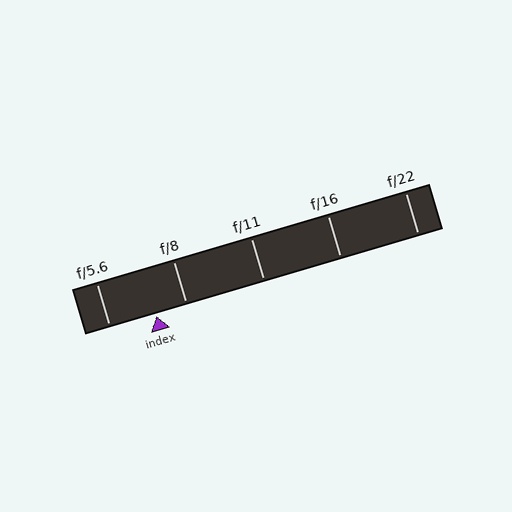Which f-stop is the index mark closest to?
The index mark is closest to f/8.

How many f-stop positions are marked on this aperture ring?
There are 5 f-stop positions marked.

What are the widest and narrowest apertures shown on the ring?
The widest aperture shown is f/5.6 and the narrowest is f/22.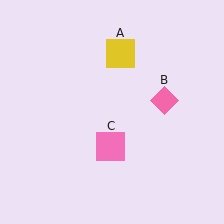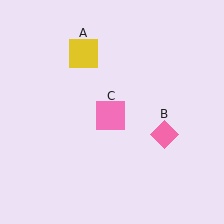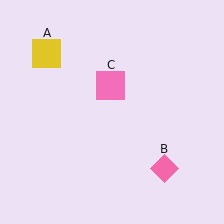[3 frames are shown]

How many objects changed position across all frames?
3 objects changed position: yellow square (object A), pink diamond (object B), pink square (object C).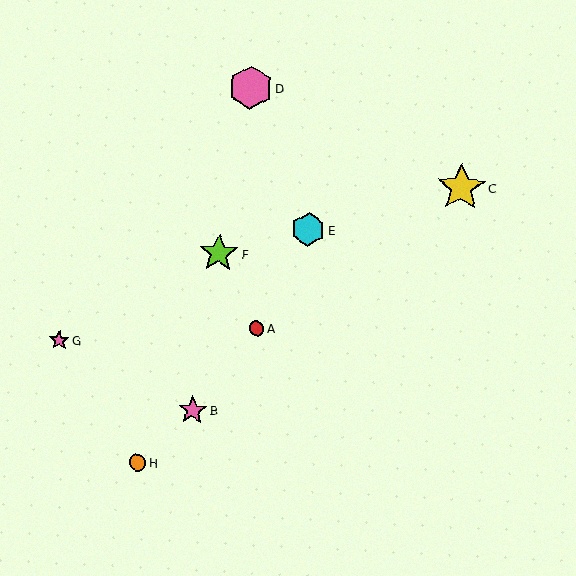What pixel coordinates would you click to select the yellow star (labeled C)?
Click at (461, 188) to select the yellow star C.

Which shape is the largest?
The yellow star (labeled C) is the largest.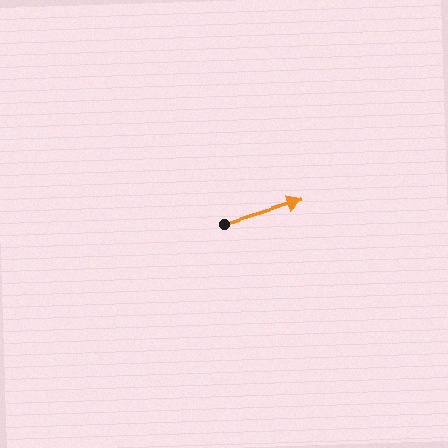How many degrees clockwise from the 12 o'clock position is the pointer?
Approximately 74 degrees.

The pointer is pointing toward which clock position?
Roughly 2 o'clock.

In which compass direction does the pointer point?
East.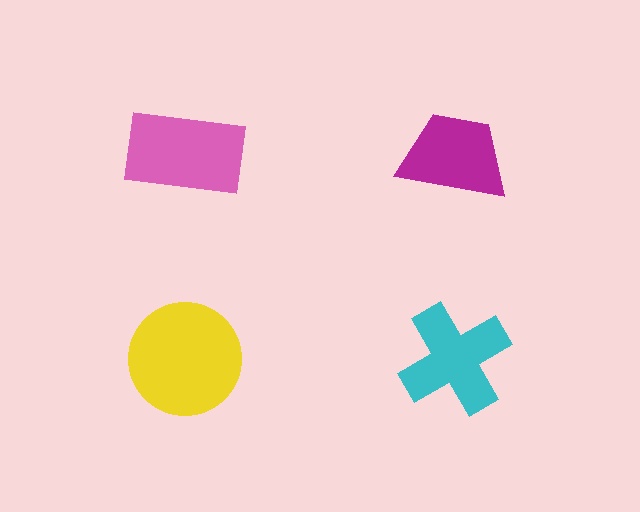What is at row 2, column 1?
A yellow circle.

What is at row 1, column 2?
A magenta trapezoid.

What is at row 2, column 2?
A cyan cross.